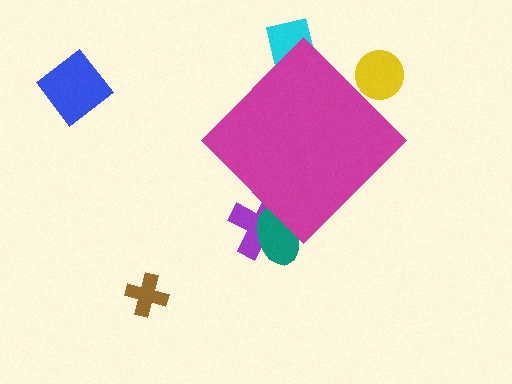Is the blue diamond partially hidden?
No, the blue diamond is fully visible.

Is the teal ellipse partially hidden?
Yes, the teal ellipse is partially hidden behind the magenta diamond.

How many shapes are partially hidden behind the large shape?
4 shapes are partially hidden.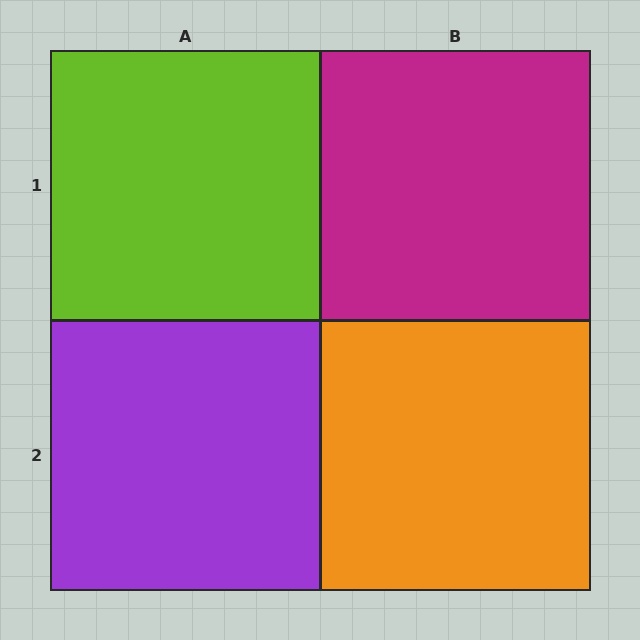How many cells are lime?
1 cell is lime.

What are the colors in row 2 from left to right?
Purple, orange.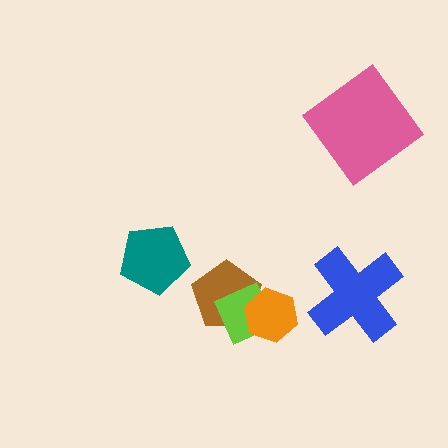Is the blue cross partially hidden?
No, no other shape covers it.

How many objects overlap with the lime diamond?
2 objects overlap with the lime diamond.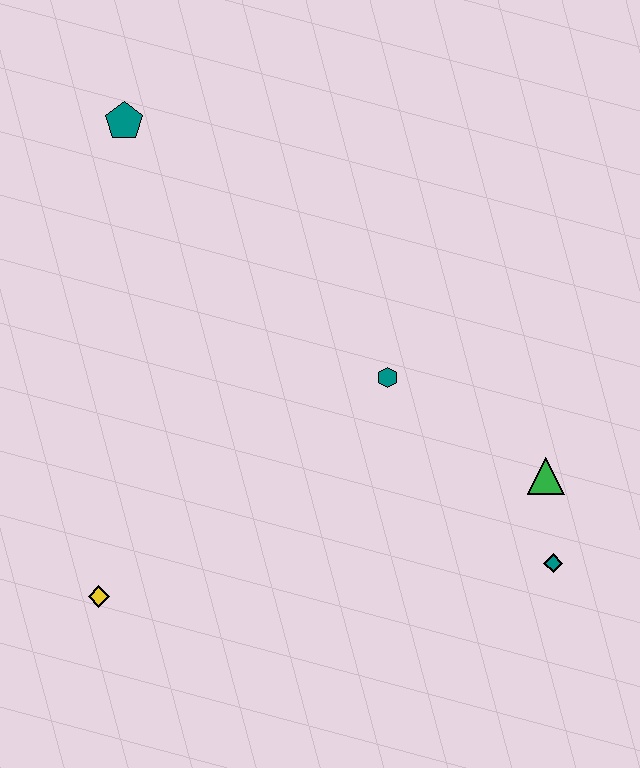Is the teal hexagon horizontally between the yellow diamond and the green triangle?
Yes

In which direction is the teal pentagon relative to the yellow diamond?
The teal pentagon is above the yellow diamond.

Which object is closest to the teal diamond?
The green triangle is closest to the teal diamond.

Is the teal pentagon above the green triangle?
Yes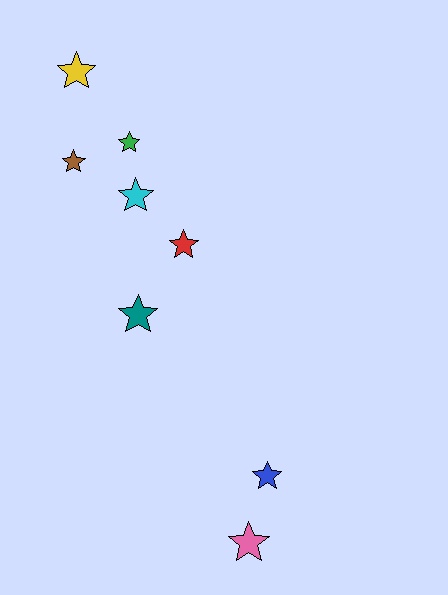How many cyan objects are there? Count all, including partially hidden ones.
There is 1 cyan object.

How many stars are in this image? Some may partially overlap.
There are 8 stars.